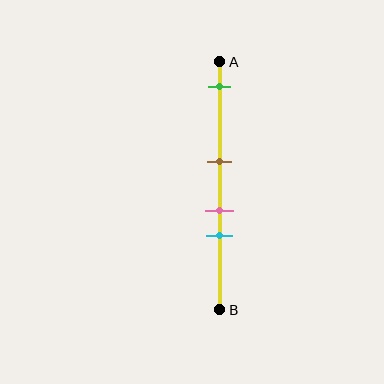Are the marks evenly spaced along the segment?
No, the marks are not evenly spaced.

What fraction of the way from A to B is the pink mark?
The pink mark is approximately 60% (0.6) of the way from A to B.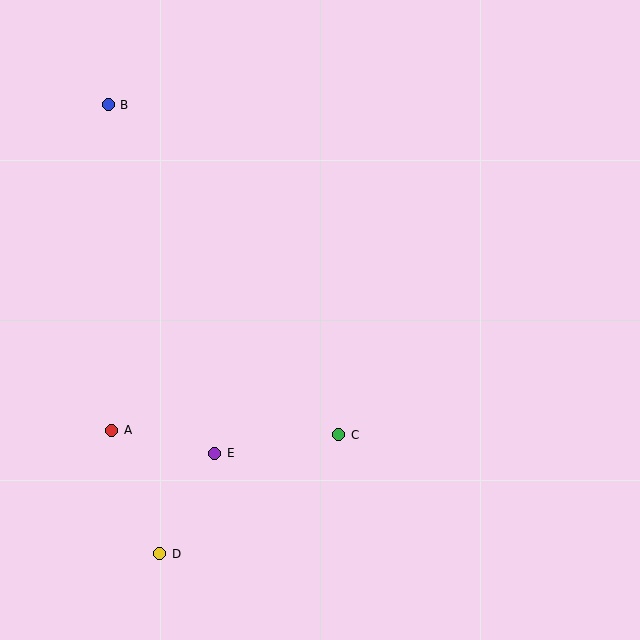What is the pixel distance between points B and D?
The distance between B and D is 452 pixels.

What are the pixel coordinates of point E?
Point E is at (215, 454).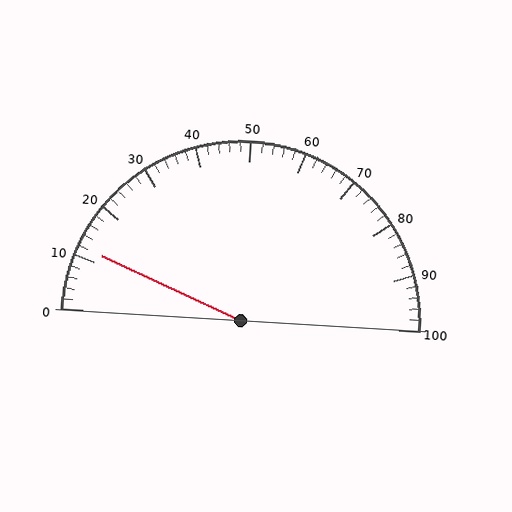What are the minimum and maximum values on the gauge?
The gauge ranges from 0 to 100.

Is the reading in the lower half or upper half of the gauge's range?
The reading is in the lower half of the range (0 to 100).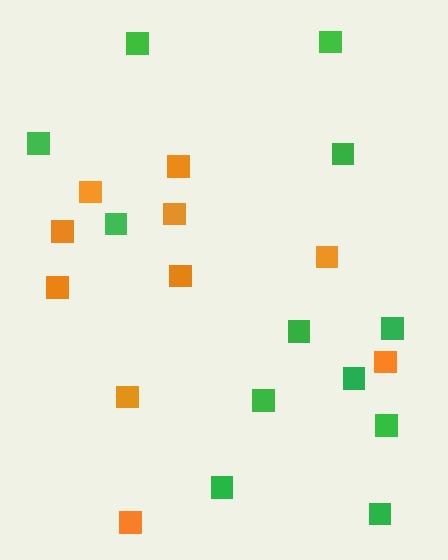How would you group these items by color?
There are 2 groups: one group of orange squares (10) and one group of green squares (12).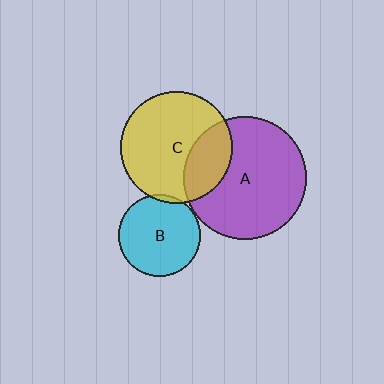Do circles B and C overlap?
Yes.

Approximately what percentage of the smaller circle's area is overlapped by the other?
Approximately 5%.